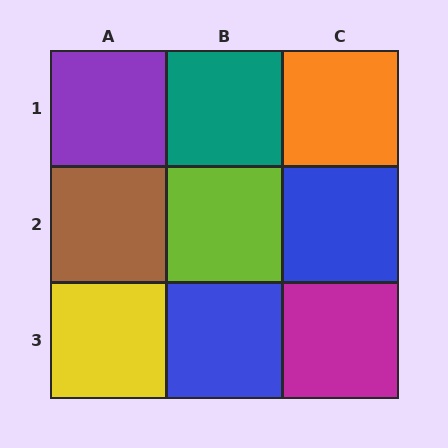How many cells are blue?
2 cells are blue.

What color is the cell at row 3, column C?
Magenta.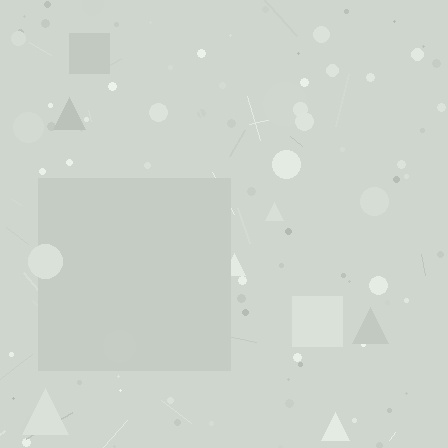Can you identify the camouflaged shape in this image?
The camouflaged shape is a square.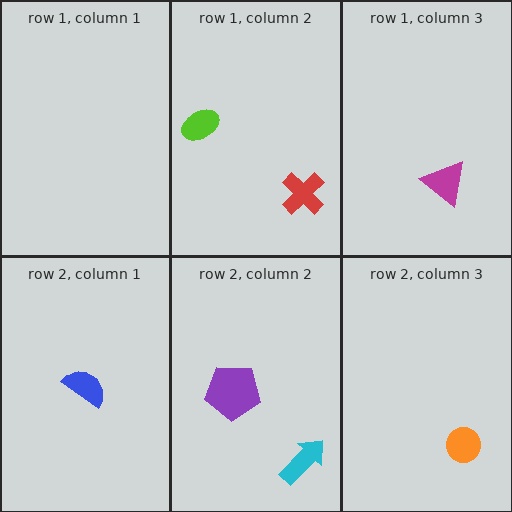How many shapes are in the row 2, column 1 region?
1.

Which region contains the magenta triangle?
The row 1, column 3 region.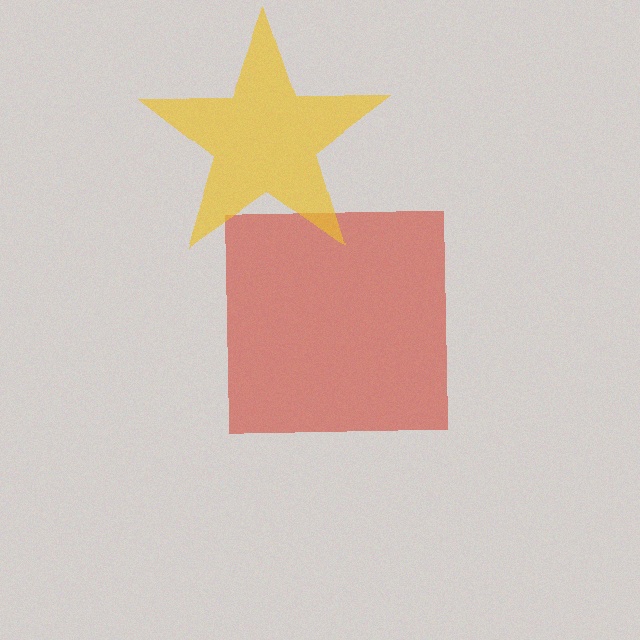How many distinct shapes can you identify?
There are 2 distinct shapes: a red square, a yellow star.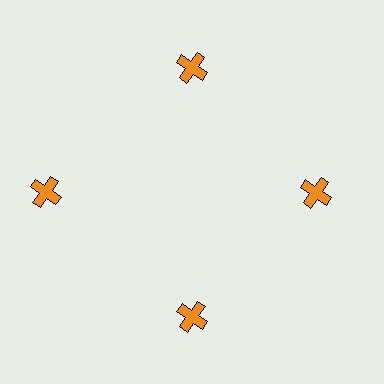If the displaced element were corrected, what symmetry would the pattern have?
It would have 4-fold rotational symmetry — the pattern would map onto itself every 90 degrees.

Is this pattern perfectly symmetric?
No. The 4 orange crosses are arranged in a ring, but one element near the 9 o'clock position is pushed outward from the center, breaking the 4-fold rotational symmetry.